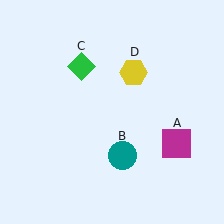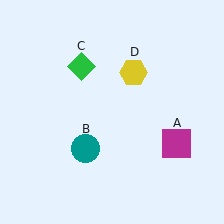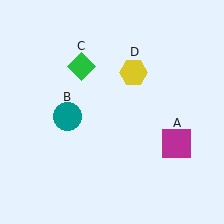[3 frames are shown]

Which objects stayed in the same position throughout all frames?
Magenta square (object A) and green diamond (object C) and yellow hexagon (object D) remained stationary.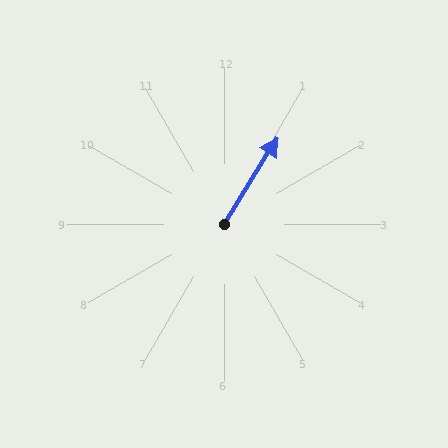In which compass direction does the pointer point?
Northeast.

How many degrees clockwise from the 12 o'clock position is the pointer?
Approximately 32 degrees.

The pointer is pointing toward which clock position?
Roughly 1 o'clock.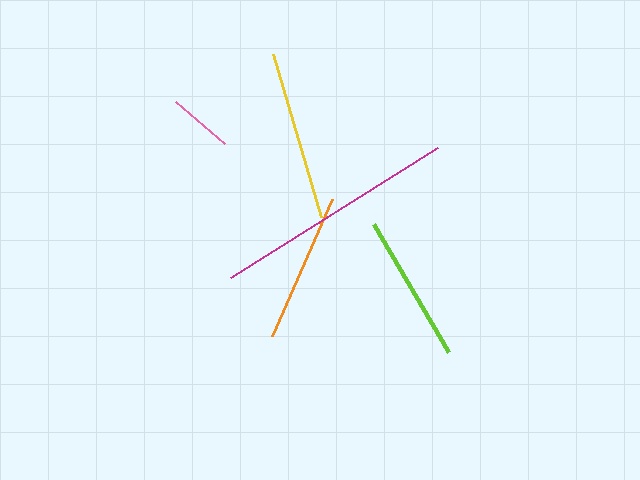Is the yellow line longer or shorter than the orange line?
The yellow line is longer than the orange line.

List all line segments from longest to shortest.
From longest to shortest: magenta, yellow, orange, lime, pink.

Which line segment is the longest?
The magenta line is the longest at approximately 244 pixels.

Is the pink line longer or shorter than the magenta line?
The magenta line is longer than the pink line.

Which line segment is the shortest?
The pink line is the shortest at approximately 64 pixels.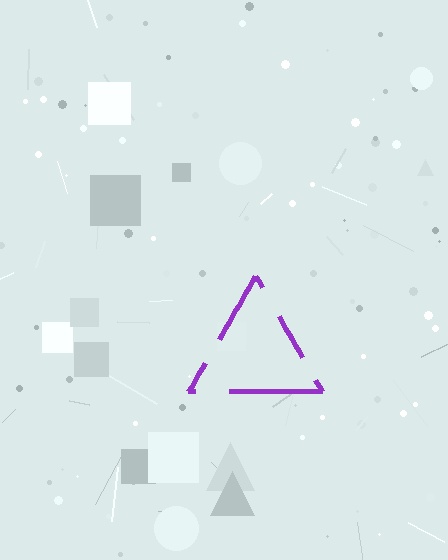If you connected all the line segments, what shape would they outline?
They would outline a triangle.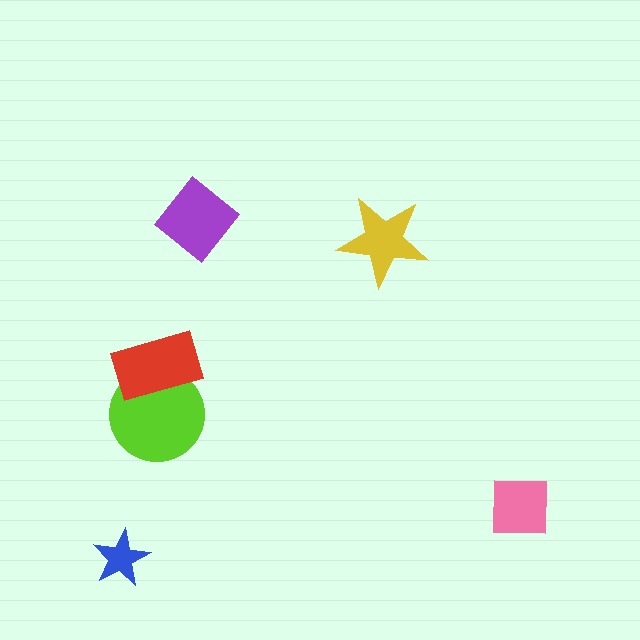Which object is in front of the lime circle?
The red rectangle is in front of the lime circle.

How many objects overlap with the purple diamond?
0 objects overlap with the purple diamond.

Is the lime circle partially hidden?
Yes, it is partially covered by another shape.